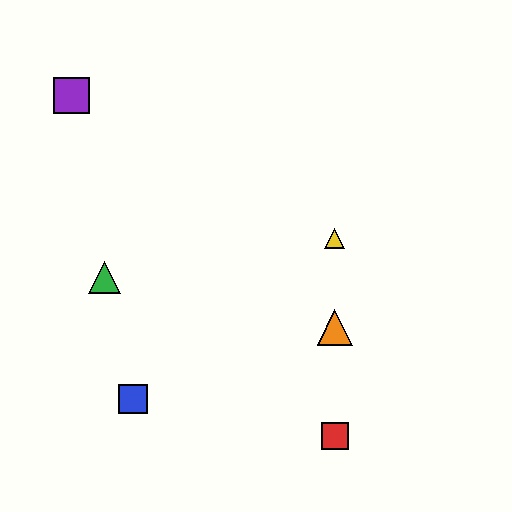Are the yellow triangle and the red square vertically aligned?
Yes, both are at x≈335.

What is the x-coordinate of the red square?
The red square is at x≈335.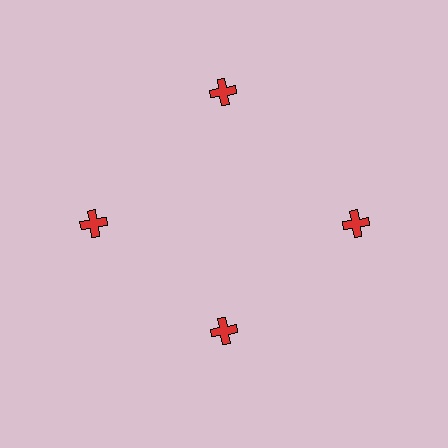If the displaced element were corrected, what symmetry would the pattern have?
It would have 4-fold rotational symmetry — the pattern would map onto itself every 90 degrees.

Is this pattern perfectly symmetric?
No. The 4 red crosses are arranged in a ring, but one element near the 6 o'clock position is pulled inward toward the center, breaking the 4-fold rotational symmetry.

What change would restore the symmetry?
The symmetry would be restored by moving it outward, back onto the ring so that all 4 crosses sit at equal angles and equal distance from the center.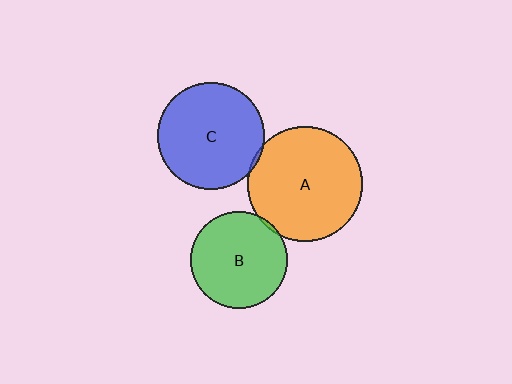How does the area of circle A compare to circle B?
Approximately 1.4 times.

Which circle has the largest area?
Circle A (orange).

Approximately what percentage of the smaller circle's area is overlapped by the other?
Approximately 5%.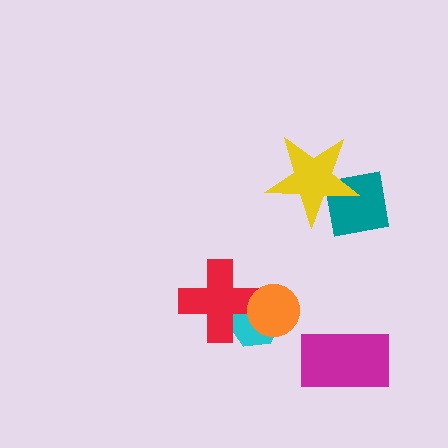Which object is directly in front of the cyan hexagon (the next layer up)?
The red cross is directly in front of the cyan hexagon.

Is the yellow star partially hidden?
No, no other shape covers it.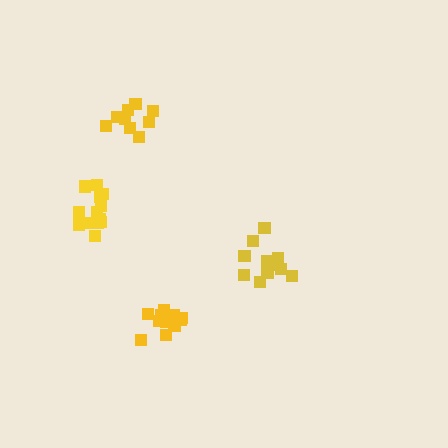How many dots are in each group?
Group 1: 13 dots, Group 2: 14 dots, Group 3: 13 dots, Group 4: 9 dots (49 total).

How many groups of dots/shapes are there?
There are 4 groups.